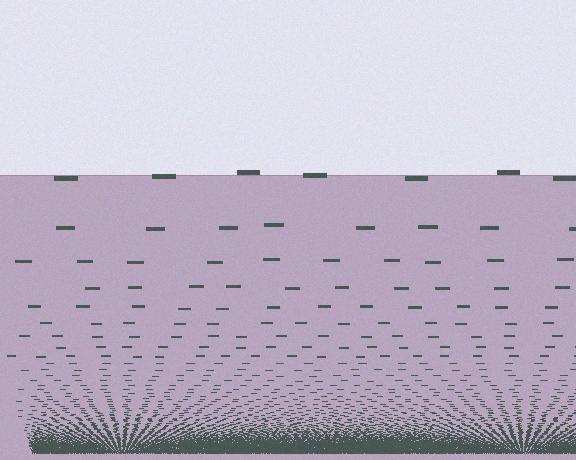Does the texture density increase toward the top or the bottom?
Density increases toward the bottom.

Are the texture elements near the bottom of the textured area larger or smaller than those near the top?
Smaller. The gradient is inverted — elements near the bottom are smaller and denser.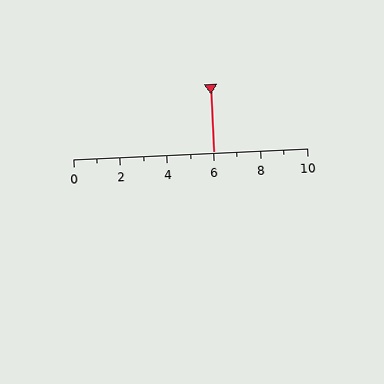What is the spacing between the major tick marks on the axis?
The major ticks are spaced 2 apart.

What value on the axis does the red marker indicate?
The marker indicates approximately 6.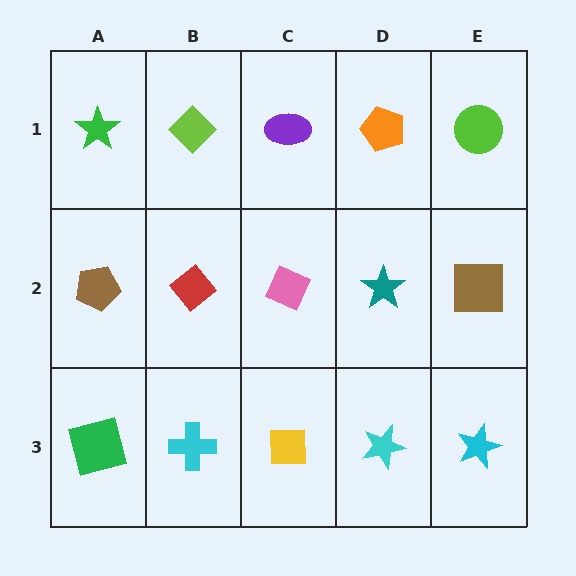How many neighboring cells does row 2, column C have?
4.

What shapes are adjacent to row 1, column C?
A pink diamond (row 2, column C), a lime diamond (row 1, column B), an orange pentagon (row 1, column D).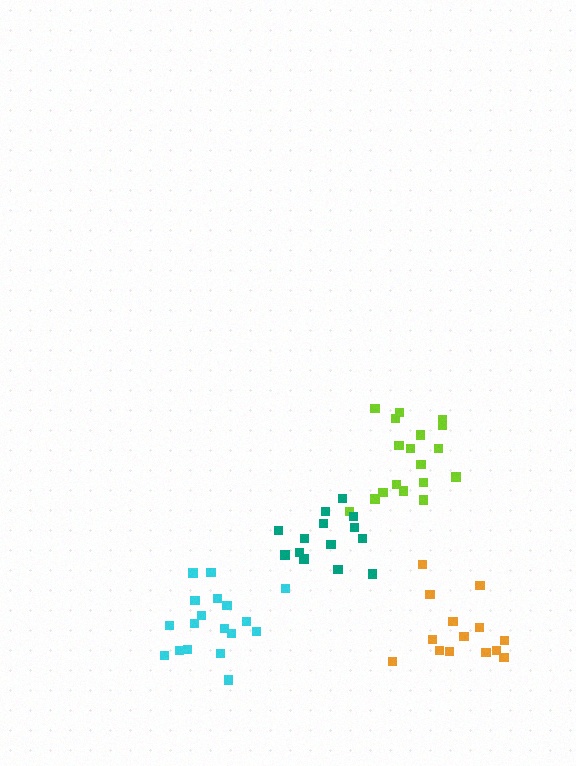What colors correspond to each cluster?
The clusters are colored: cyan, lime, teal, orange.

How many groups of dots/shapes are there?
There are 4 groups.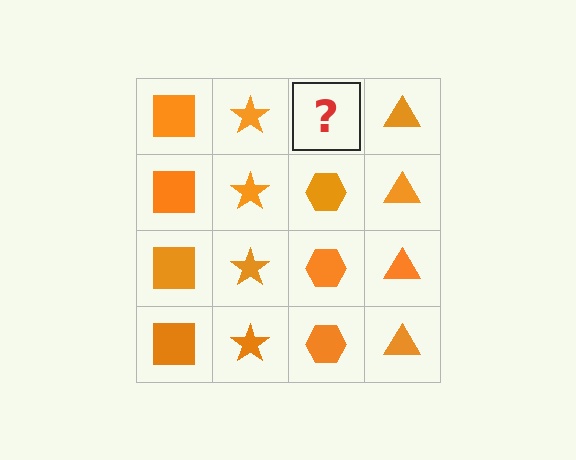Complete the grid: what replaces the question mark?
The question mark should be replaced with an orange hexagon.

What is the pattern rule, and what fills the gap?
The rule is that each column has a consistent shape. The gap should be filled with an orange hexagon.